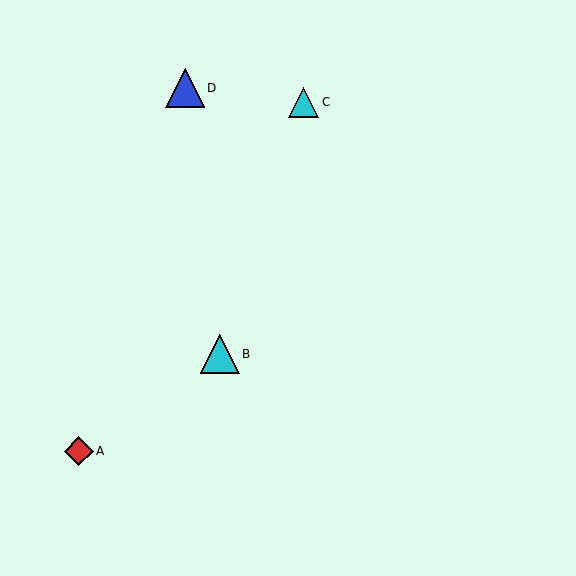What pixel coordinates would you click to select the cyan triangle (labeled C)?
Click at (303, 102) to select the cyan triangle C.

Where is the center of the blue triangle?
The center of the blue triangle is at (185, 88).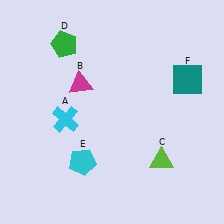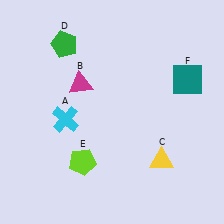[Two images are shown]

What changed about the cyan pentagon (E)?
In Image 1, E is cyan. In Image 2, it changed to lime.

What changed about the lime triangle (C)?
In Image 1, C is lime. In Image 2, it changed to yellow.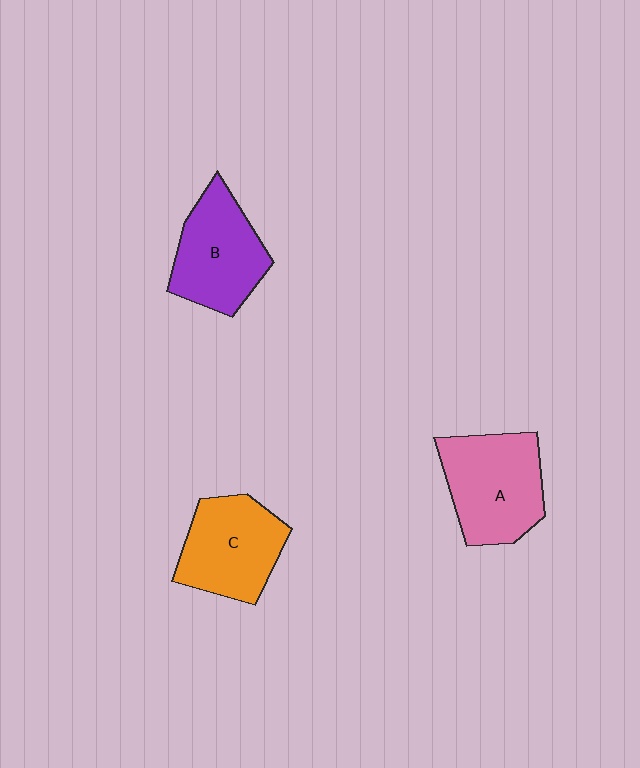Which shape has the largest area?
Shape A (pink).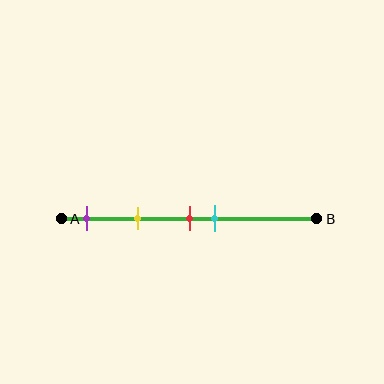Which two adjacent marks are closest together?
The red and cyan marks are the closest adjacent pair.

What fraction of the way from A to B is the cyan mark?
The cyan mark is approximately 60% (0.6) of the way from A to B.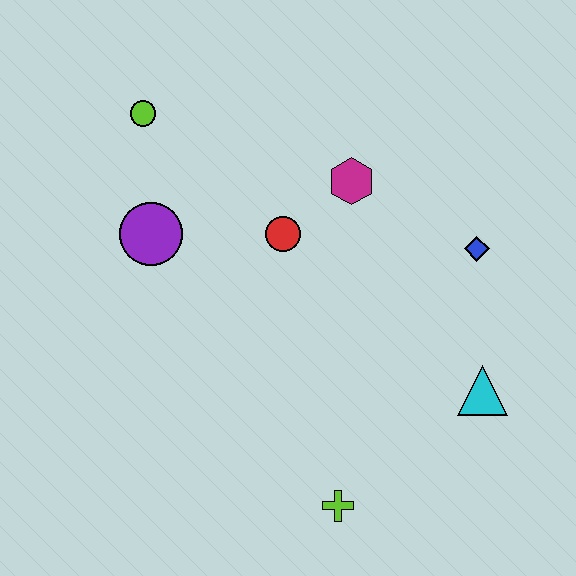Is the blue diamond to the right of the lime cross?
Yes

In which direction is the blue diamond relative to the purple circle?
The blue diamond is to the right of the purple circle.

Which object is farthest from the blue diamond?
The lime circle is farthest from the blue diamond.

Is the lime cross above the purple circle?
No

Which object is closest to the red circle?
The magenta hexagon is closest to the red circle.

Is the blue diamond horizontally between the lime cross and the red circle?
No